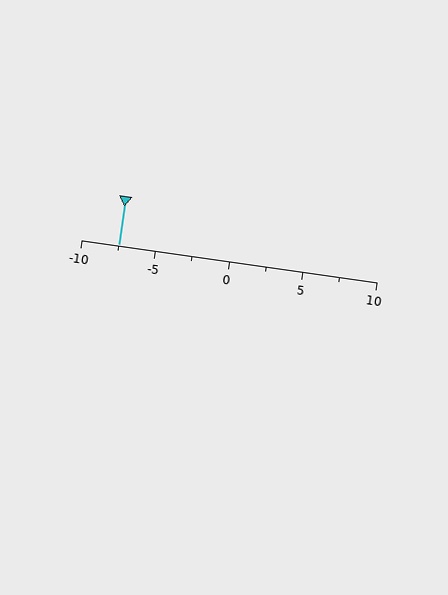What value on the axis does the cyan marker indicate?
The marker indicates approximately -7.5.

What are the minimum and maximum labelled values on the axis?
The axis runs from -10 to 10.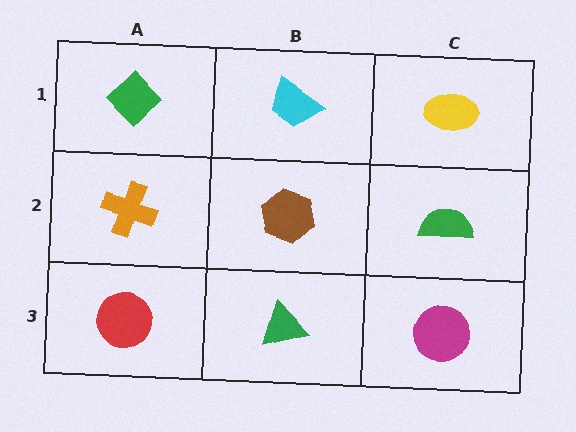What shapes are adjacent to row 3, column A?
An orange cross (row 2, column A), a green triangle (row 3, column B).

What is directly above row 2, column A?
A green diamond.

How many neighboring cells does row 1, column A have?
2.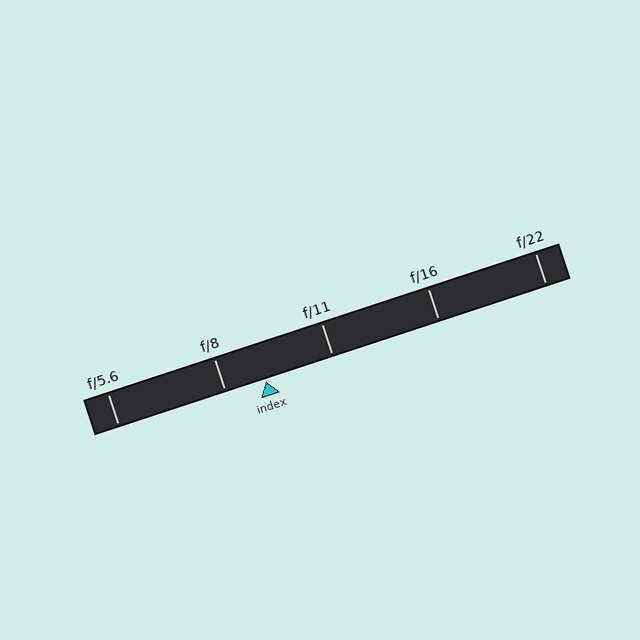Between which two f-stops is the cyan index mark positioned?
The index mark is between f/8 and f/11.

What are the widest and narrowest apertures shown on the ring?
The widest aperture shown is f/5.6 and the narrowest is f/22.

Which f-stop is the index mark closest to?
The index mark is closest to f/8.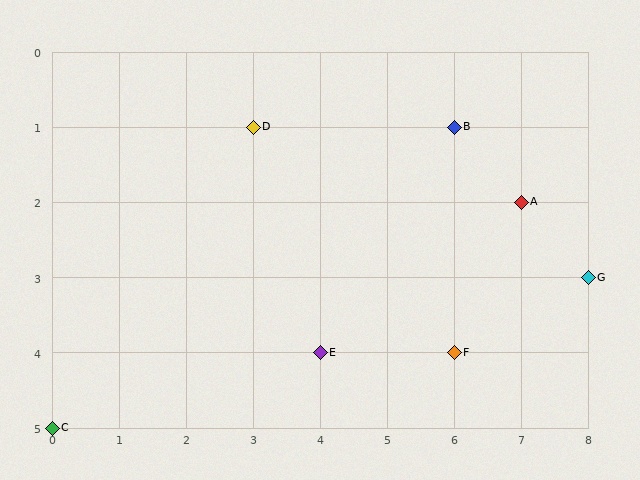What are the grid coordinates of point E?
Point E is at grid coordinates (4, 4).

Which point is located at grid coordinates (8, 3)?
Point G is at (8, 3).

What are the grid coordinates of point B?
Point B is at grid coordinates (6, 1).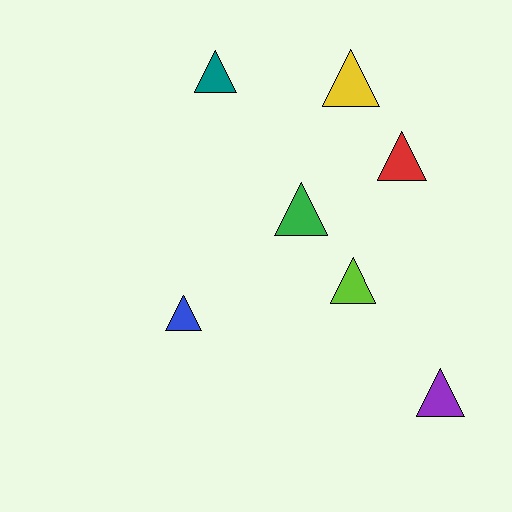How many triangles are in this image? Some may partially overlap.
There are 7 triangles.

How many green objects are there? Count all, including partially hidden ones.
There is 1 green object.